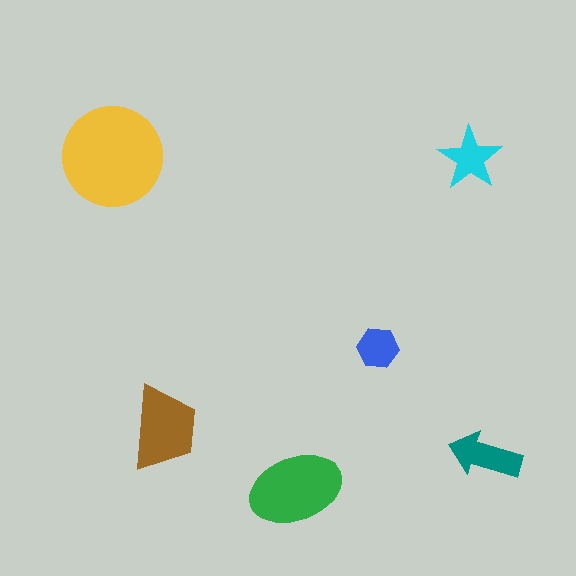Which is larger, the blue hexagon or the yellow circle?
The yellow circle.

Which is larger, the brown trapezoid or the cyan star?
The brown trapezoid.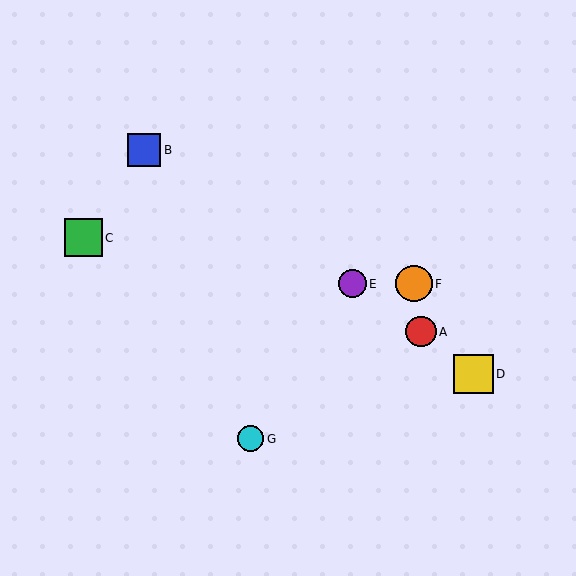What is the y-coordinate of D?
Object D is at y≈374.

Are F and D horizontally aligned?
No, F is at y≈284 and D is at y≈374.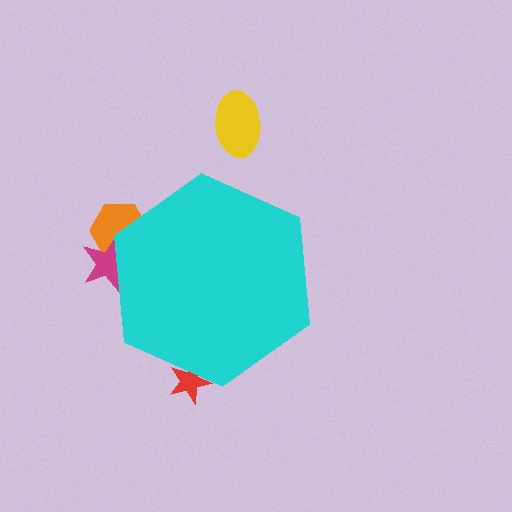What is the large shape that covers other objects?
A cyan hexagon.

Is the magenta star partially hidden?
Yes, the magenta star is partially hidden behind the cyan hexagon.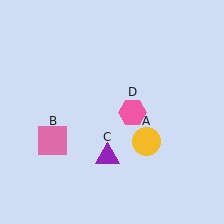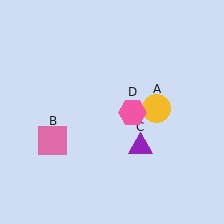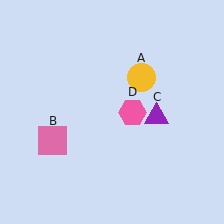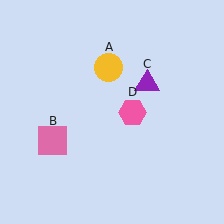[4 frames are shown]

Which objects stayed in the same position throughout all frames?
Pink square (object B) and pink hexagon (object D) remained stationary.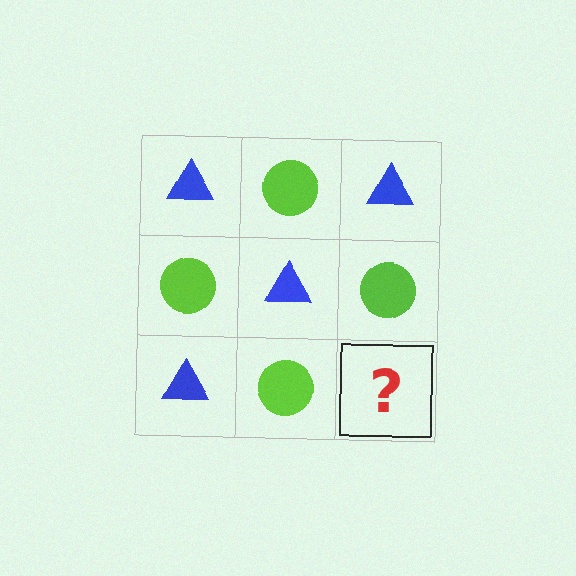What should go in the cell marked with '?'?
The missing cell should contain a blue triangle.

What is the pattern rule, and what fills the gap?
The rule is that it alternates blue triangle and lime circle in a checkerboard pattern. The gap should be filled with a blue triangle.